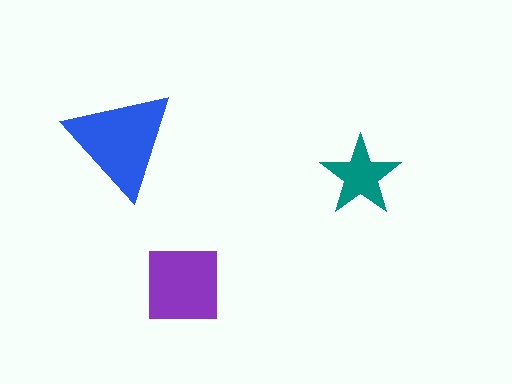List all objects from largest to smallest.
The blue triangle, the purple square, the teal star.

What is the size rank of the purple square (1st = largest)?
2nd.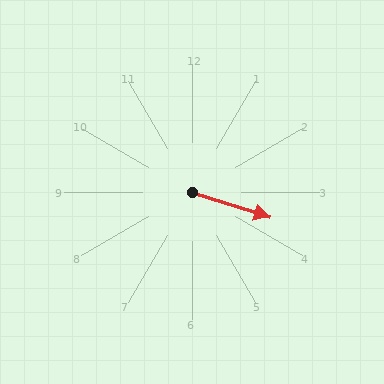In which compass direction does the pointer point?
East.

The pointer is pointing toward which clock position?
Roughly 4 o'clock.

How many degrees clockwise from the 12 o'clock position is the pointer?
Approximately 108 degrees.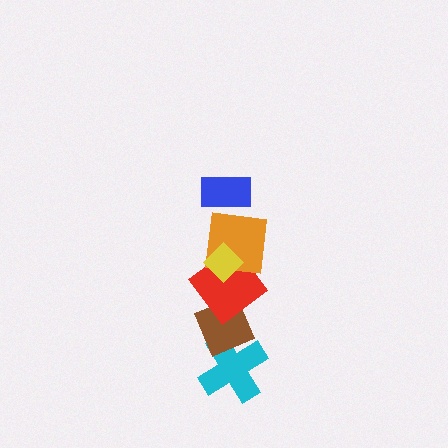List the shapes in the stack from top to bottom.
From top to bottom: the blue rectangle, the yellow diamond, the orange square, the red diamond, the brown diamond, the cyan cross.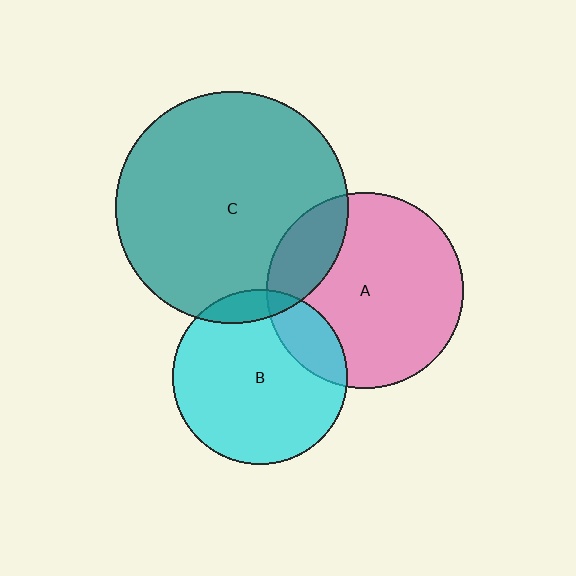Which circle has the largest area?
Circle C (teal).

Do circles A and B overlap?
Yes.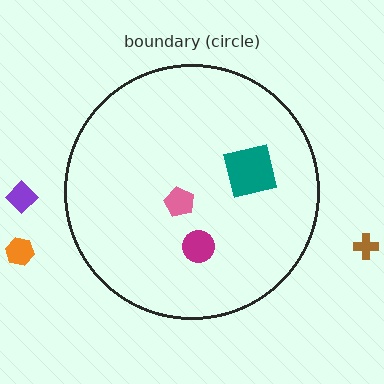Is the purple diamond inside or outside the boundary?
Outside.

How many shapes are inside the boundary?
3 inside, 3 outside.